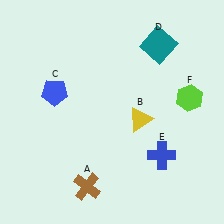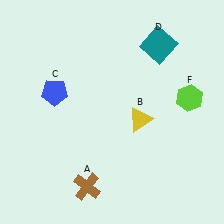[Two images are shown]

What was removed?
The blue cross (E) was removed in Image 2.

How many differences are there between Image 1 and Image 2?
There is 1 difference between the two images.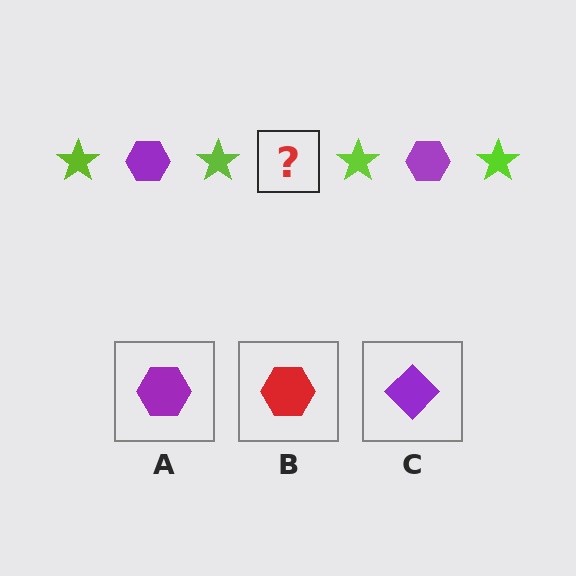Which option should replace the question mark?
Option A.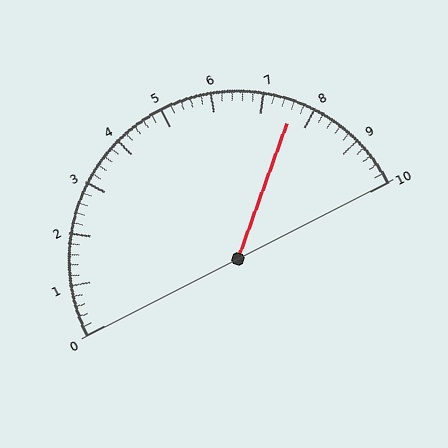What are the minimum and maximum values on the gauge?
The gauge ranges from 0 to 10.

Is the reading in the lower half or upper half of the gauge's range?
The reading is in the upper half of the range (0 to 10).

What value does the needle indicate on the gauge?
The needle indicates approximately 7.6.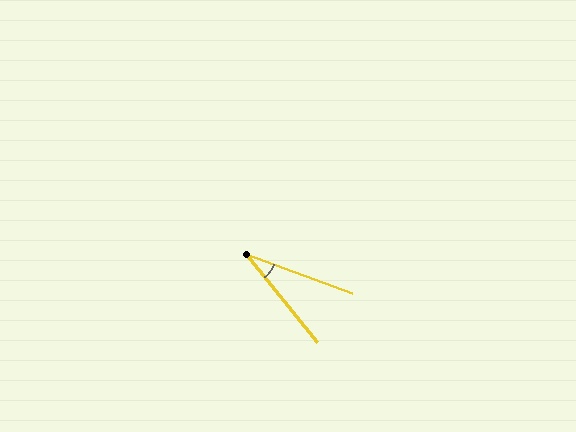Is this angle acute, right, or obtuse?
It is acute.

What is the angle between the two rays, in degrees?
Approximately 31 degrees.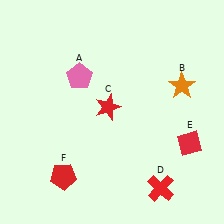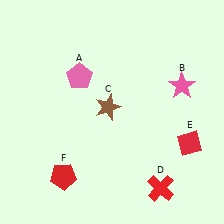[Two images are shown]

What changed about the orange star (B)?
In Image 1, B is orange. In Image 2, it changed to pink.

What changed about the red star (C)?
In Image 1, C is red. In Image 2, it changed to brown.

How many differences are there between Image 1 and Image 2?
There are 2 differences between the two images.